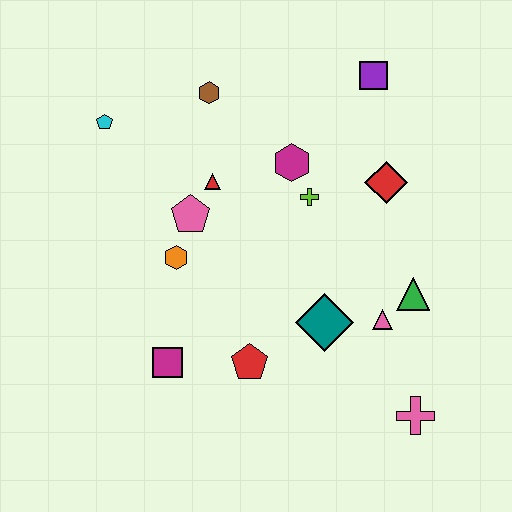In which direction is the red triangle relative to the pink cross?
The red triangle is above the pink cross.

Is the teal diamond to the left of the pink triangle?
Yes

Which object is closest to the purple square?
The red diamond is closest to the purple square.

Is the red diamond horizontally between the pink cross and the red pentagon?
Yes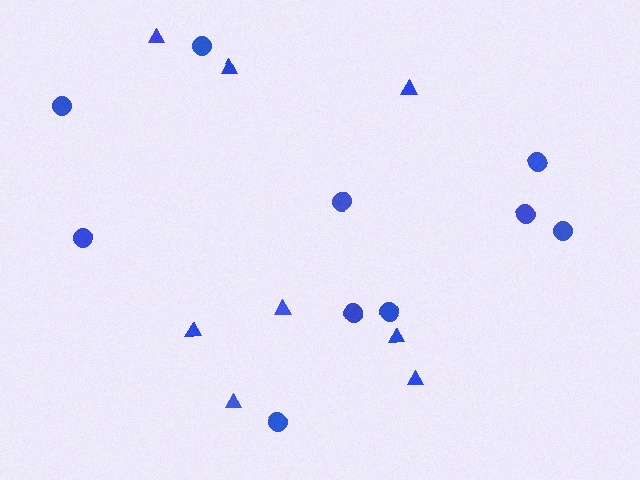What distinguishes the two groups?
There are 2 groups: one group of triangles (8) and one group of circles (10).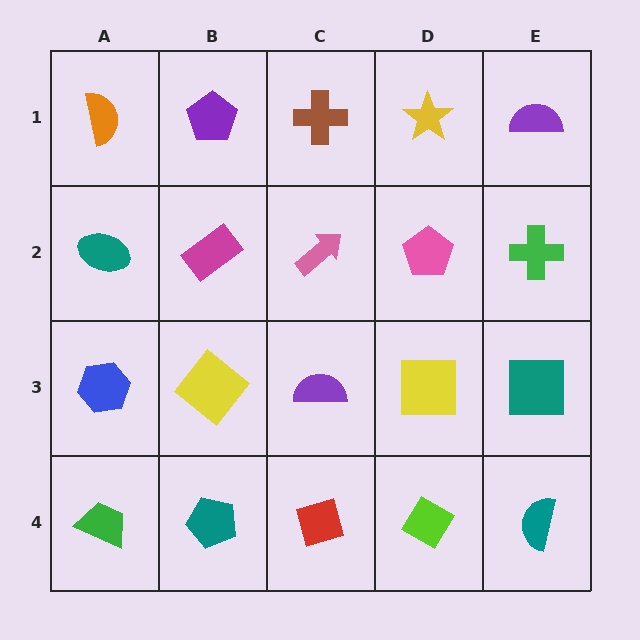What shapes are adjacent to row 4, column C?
A purple semicircle (row 3, column C), a teal pentagon (row 4, column B), a lime diamond (row 4, column D).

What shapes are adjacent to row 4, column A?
A blue hexagon (row 3, column A), a teal pentagon (row 4, column B).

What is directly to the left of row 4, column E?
A lime diamond.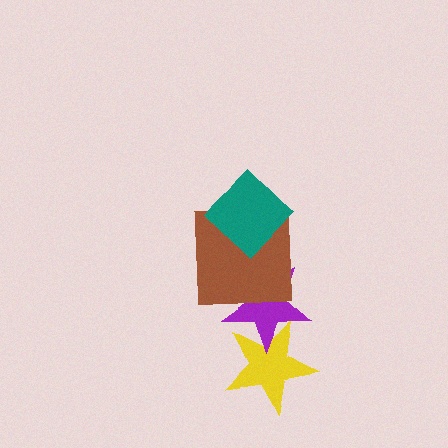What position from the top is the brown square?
The brown square is 2nd from the top.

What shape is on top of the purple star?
The brown square is on top of the purple star.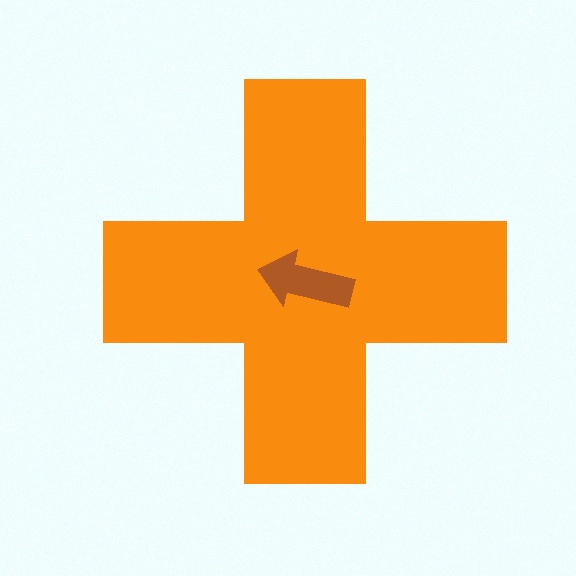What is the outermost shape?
The orange cross.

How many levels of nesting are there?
2.